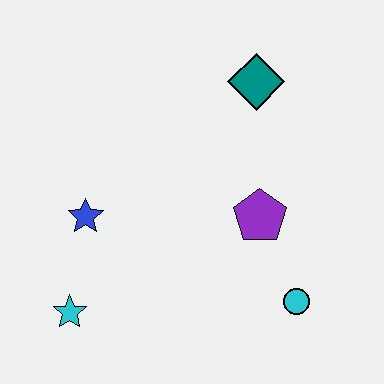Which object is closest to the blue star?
The cyan star is closest to the blue star.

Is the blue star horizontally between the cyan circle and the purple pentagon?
No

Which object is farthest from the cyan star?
The teal diamond is farthest from the cyan star.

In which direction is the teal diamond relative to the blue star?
The teal diamond is to the right of the blue star.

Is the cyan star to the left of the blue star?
Yes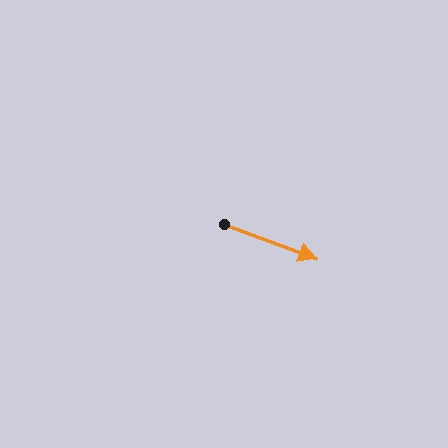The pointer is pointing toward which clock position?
Roughly 4 o'clock.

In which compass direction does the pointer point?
East.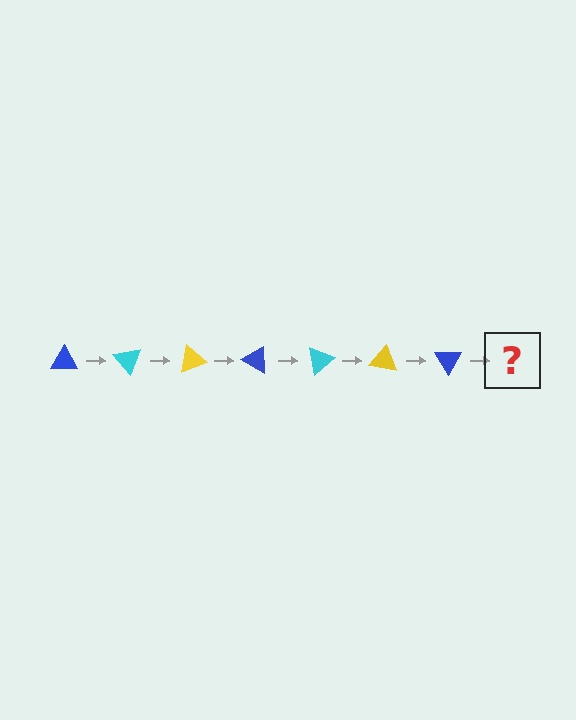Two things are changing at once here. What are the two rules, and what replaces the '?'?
The two rules are that it rotates 50 degrees each step and the color cycles through blue, cyan, and yellow. The '?' should be a cyan triangle, rotated 350 degrees from the start.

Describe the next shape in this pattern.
It should be a cyan triangle, rotated 350 degrees from the start.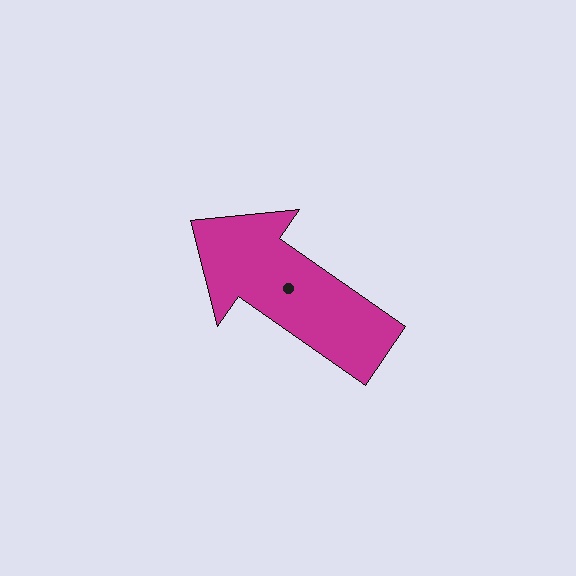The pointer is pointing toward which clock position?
Roughly 10 o'clock.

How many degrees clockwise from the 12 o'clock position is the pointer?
Approximately 305 degrees.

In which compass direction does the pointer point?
Northwest.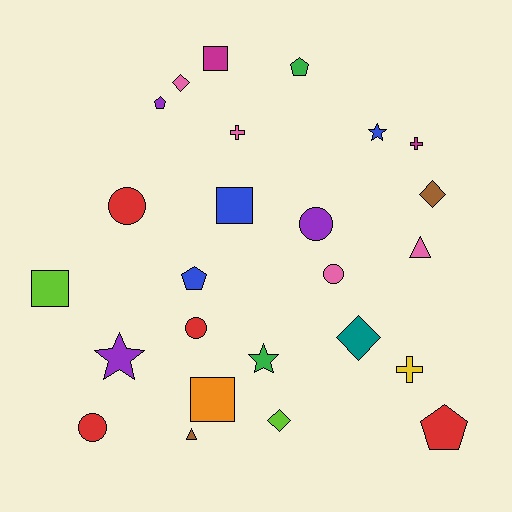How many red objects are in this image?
There are 4 red objects.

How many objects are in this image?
There are 25 objects.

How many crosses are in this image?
There are 3 crosses.